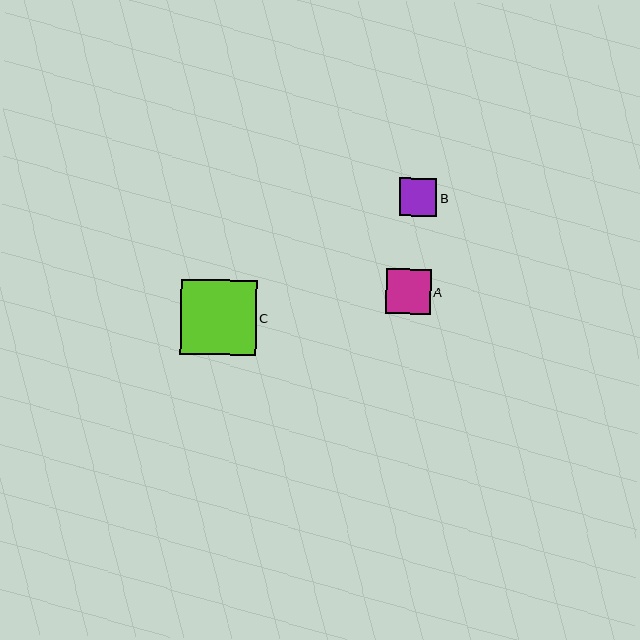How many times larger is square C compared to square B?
Square C is approximately 2.0 times the size of square B.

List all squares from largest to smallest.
From largest to smallest: C, A, B.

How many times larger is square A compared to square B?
Square A is approximately 1.2 times the size of square B.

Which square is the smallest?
Square B is the smallest with a size of approximately 37 pixels.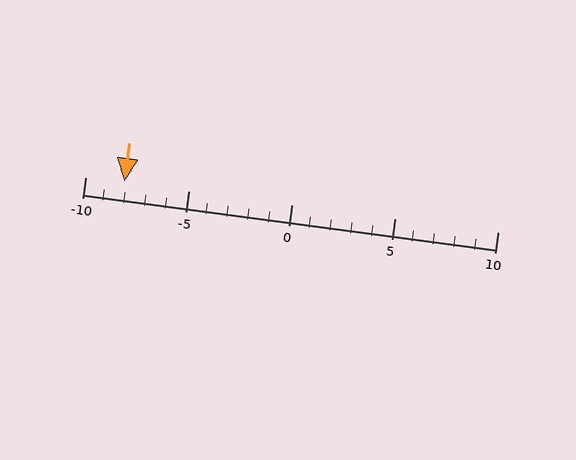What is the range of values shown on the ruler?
The ruler shows values from -10 to 10.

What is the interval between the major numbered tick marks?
The major tick marks are spaced 5 units apart.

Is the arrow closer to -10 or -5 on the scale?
The arrow is closer to -10.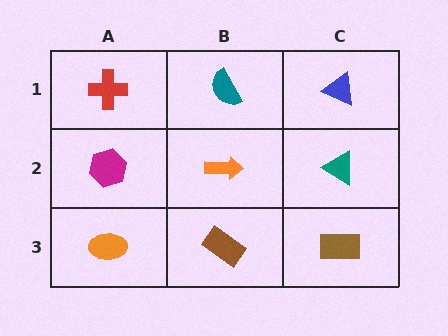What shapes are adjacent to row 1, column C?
A teal triangle (row 2, column C), a teal semicircle (row 1, column B).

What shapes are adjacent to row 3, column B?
An orange arrow (row 2, column B), an orange ellipse (row 3, column A), a brown rectangle (row 3, column C).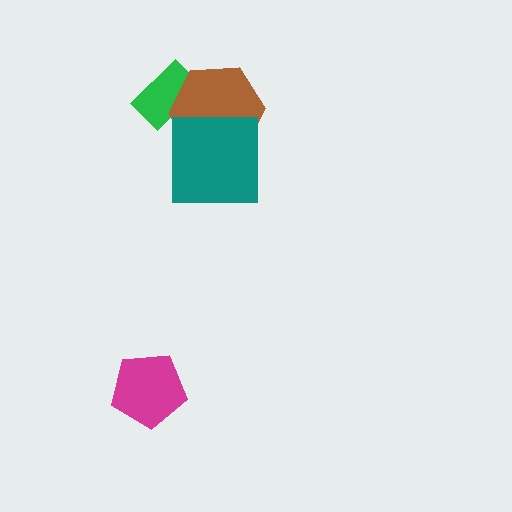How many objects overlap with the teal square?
1 object overlaps with the teal square.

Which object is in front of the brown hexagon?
The teal square is in front of the brown hexagon.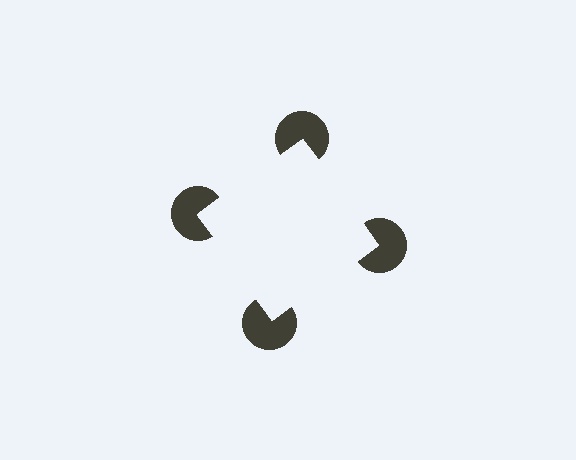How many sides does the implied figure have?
4 sides.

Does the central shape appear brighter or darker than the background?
It typically appears slightly brighter than the background, even though no actual brightness change is drawn.